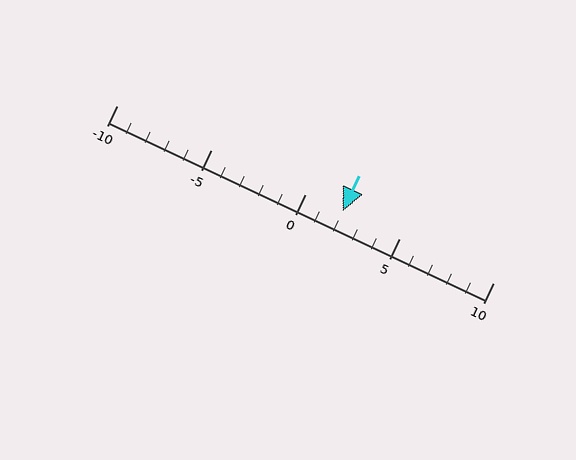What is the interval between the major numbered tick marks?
The major tick marks are spaced 5 units apart.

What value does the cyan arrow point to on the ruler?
The cyan arrow points to approximately 2.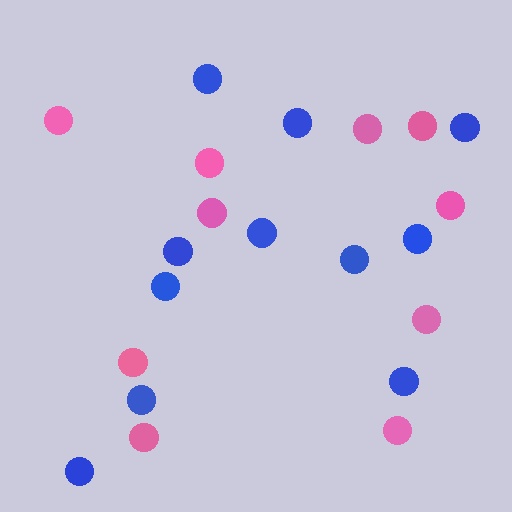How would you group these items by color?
There are 2 groups: one group of blue circles (11) and one group of pink circles (10).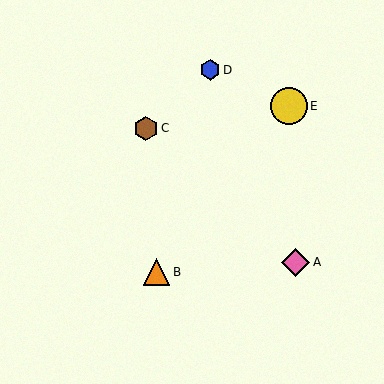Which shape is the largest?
The yellow circle (labeled E) is the largest.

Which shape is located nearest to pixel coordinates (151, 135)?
The brown hexagon (labeled C) at (146, 128) is nearest to that location.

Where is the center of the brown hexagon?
The center of the brown hexagon is at (146, 128).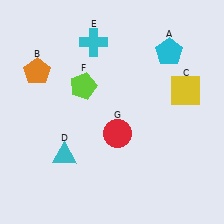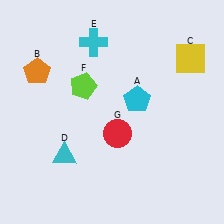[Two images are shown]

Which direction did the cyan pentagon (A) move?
The cyan pentagon (A) moved down.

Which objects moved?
The objects that moved are: the cyan pentagon (A), the yellow square (C).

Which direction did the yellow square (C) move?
The yellow square (C) moved up.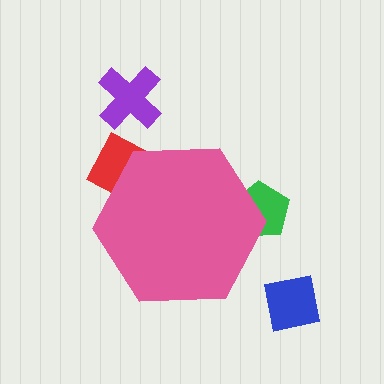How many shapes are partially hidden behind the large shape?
2 shapes are partially hidden.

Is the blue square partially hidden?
No, the blue square is fully visible.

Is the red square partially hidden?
Yes, the red square is partially hidden behind the pink hexagon.